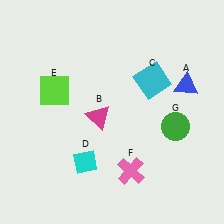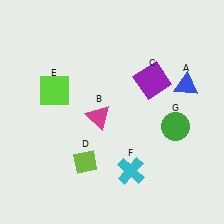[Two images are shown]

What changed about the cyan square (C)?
In Image 1, C is cyan. In Image 2, it changed to purple.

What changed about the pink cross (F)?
In Image 1, F is pink. In Image 2, it changed to cyan.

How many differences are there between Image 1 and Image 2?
There are 3 differences between the two images.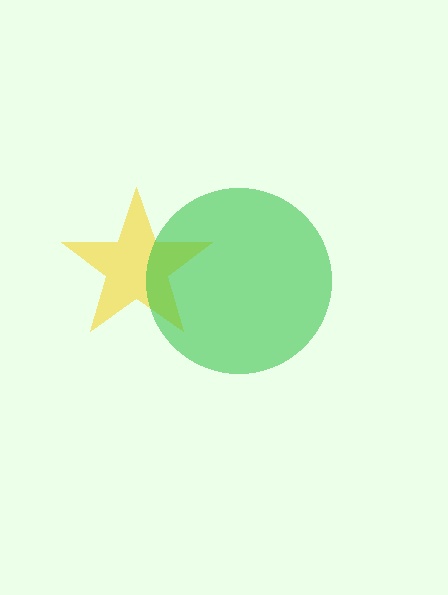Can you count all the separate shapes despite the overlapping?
Yes, there are 2 separate shapes.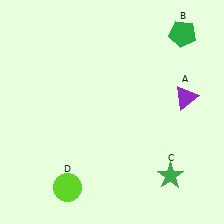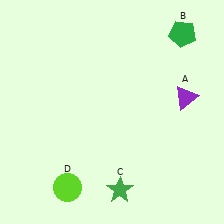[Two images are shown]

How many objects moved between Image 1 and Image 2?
1 object moved between the two images.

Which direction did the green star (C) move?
The green star (C) moved left.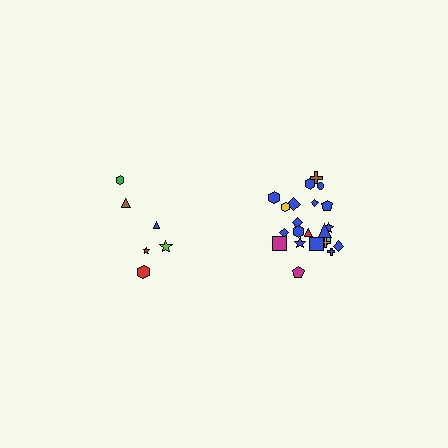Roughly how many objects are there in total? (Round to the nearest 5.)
Roughly 30 objects in total.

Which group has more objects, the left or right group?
The right group.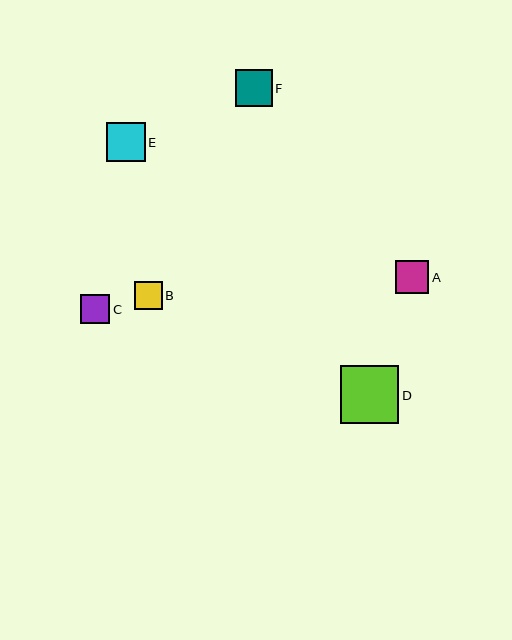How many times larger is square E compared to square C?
Square E is approximately 1.3 times the size of square C.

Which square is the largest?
Square D is the largest with a size of approximately 58 pixels.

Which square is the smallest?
Square B is the smallest with a size of approximately 28 pixels.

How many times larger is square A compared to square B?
Square A is approximately 1.2 times the size of square B.